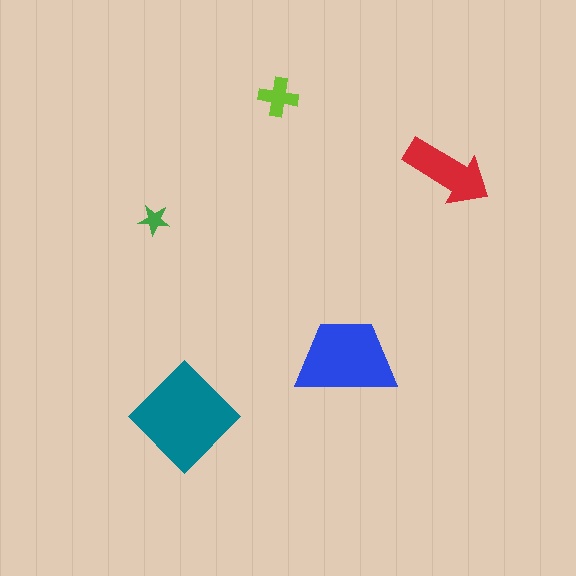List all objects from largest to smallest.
The teal diamond, the blue trapezoid, the red arrow, the lime cross, the green star.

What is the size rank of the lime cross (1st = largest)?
4th.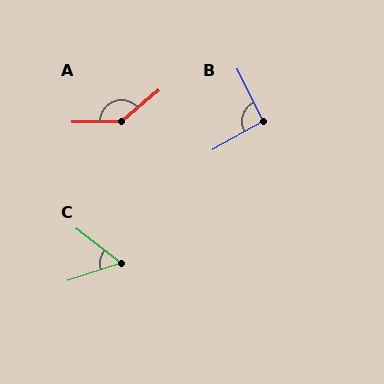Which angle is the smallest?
C, at approximately 56 degrees.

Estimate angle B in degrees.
Approximately 93 degrees.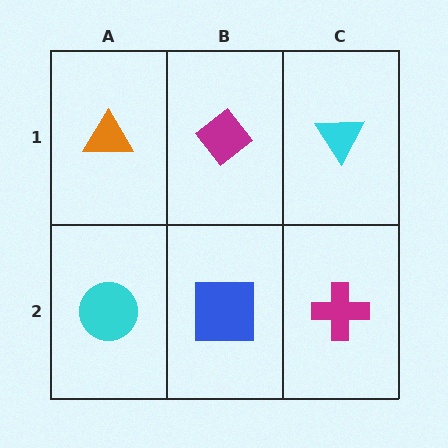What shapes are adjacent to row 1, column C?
A magenta cross (row 2, column C), a magenta diamond (row 1, column B).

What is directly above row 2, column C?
A cyan triangle.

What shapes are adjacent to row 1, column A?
A cyan circle (row 2, column A), a magenta diamond (row 1, column B).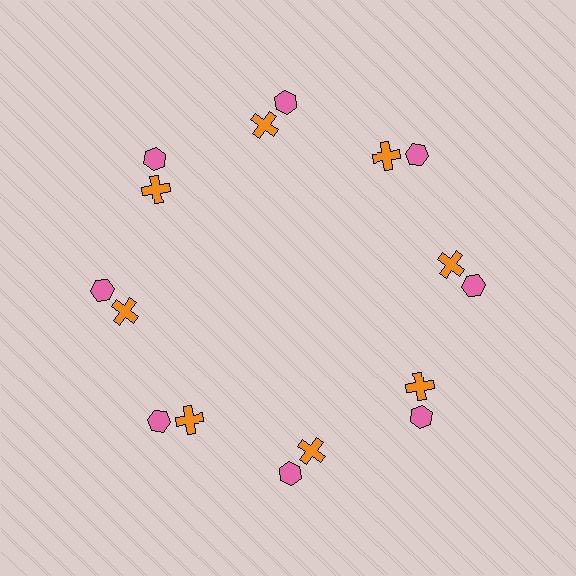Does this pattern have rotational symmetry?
Yes, this pattern has 8-fold rotational symmetry. It looks the same after rotating 45 degrees around the center.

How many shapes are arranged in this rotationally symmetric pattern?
There are 16 shapes, arranged in 8 groups of 2.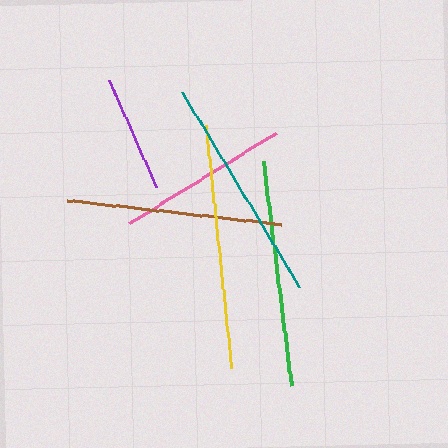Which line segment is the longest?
The yellow line is the longest at approximately 244 pixels.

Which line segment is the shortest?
The purple line is the shortest at approximately 116 pixels.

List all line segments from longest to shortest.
From longest to shortest: yellow, teal, green, brown, pink, purple.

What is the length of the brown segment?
The brown segment is approximately 216 pixels long.